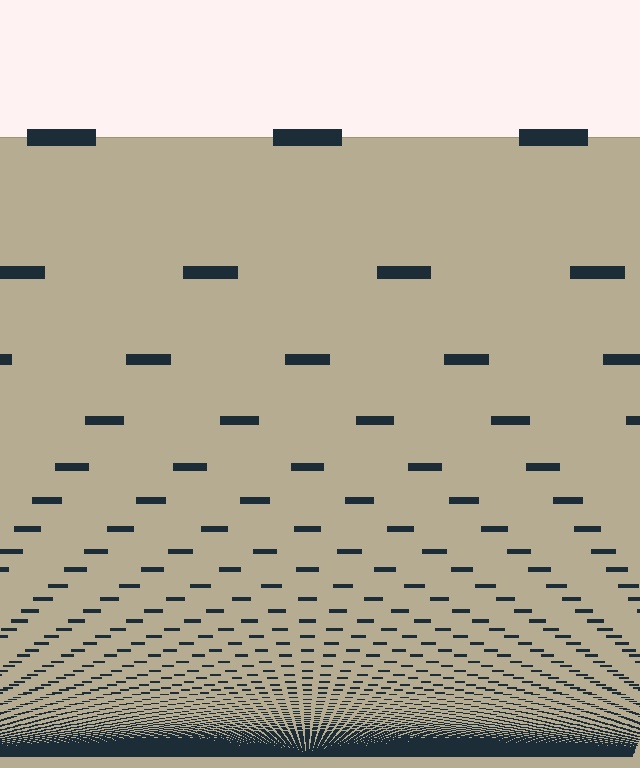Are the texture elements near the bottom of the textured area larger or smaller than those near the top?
Smaller. The gradient is inverted — elements near the bottom are smaller and denser.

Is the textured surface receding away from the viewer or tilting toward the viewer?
The surface appears to tilt toward the viewer. Texture elements get larger and sparser toward the top.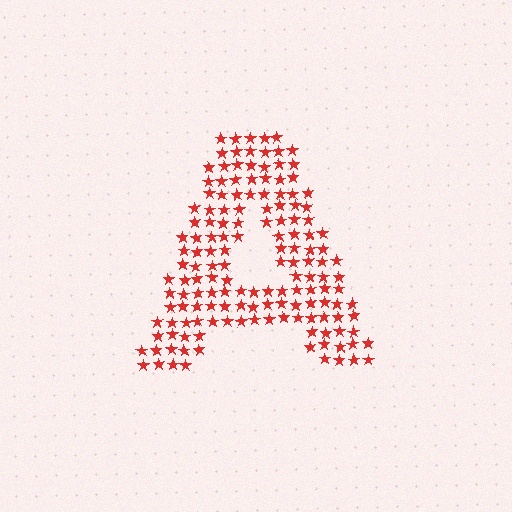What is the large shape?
The large shape is the letter A.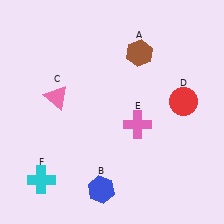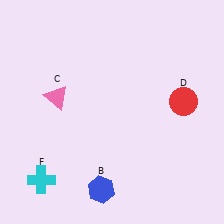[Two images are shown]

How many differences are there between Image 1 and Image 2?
There are 2 differences between the two images.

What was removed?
The brown hexagon (A), the pink cross (E) were removed in Image 2.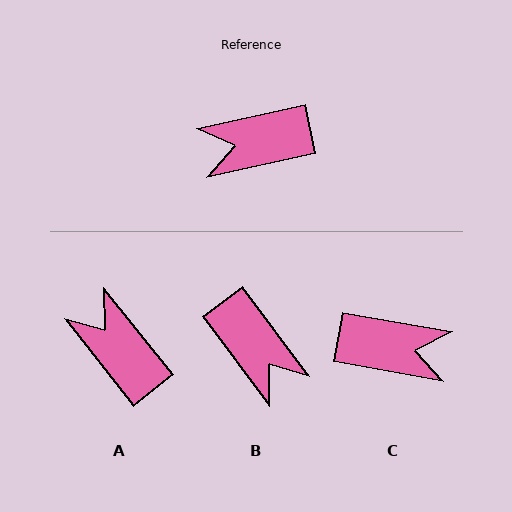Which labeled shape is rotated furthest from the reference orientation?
C, about 158 degrees away.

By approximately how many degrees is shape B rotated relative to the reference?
Approximately 114 degrees counter-clockwise.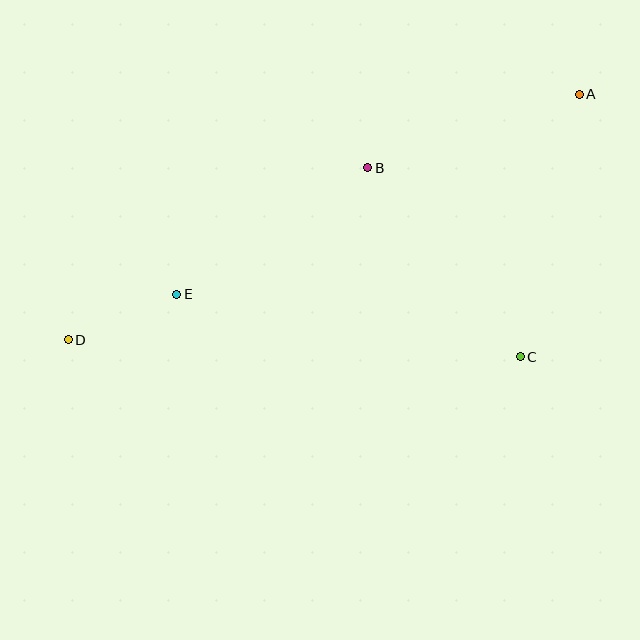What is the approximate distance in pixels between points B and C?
The distance between B and C is approximately 243 pixels.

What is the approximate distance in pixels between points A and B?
The distance between A and B is approximately 224 pixels.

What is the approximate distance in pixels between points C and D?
The distance between C and D is approximately 452 pixels.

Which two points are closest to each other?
Points D and E are closest to each other.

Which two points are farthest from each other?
Points A and D are farthest from each other.